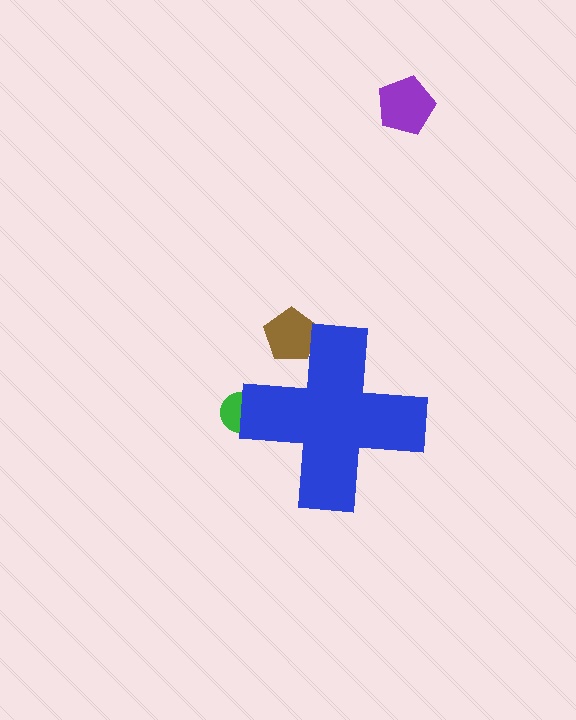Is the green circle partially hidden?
Yes, the green circle is partially hidden behind the blue cross.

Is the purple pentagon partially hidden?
No, the purple pentagon is fully visible.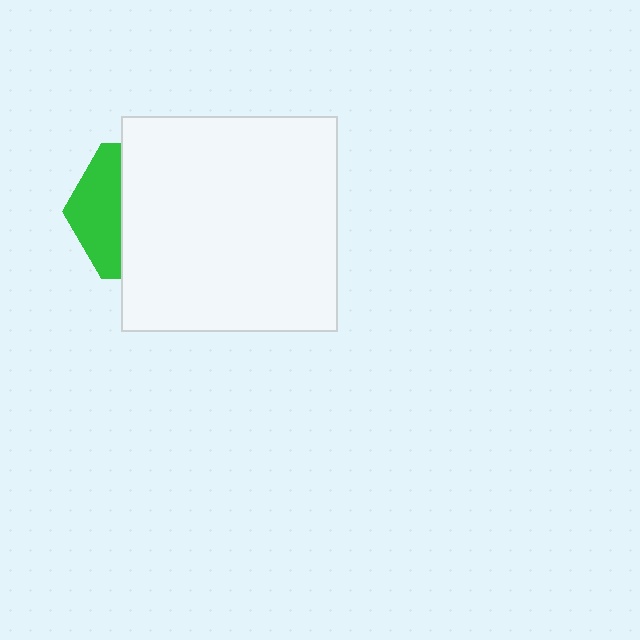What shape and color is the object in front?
The object in front is a white square.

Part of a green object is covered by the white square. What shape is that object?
It is a hexagon.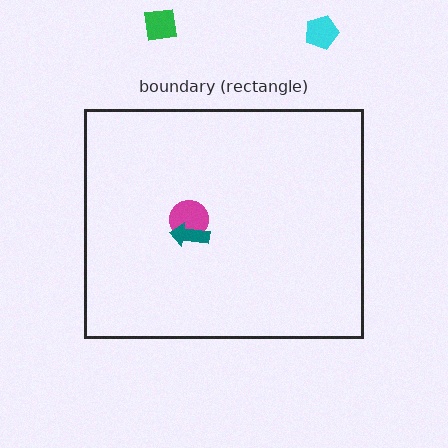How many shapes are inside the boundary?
2 inside, 2 outside.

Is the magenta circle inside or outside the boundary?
Inside.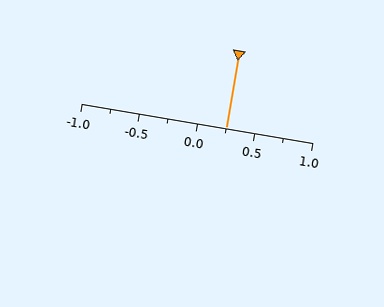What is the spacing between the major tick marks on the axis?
The major ticks are spaced 0.5 apart.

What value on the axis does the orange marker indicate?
The marker indicates approximately 0.25.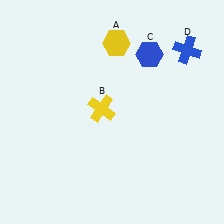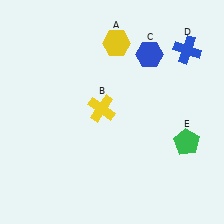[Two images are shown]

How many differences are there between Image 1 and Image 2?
There is 1 difference between the two images.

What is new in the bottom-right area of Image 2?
A green pentagon (E) was added in the bottom-right area of Image 2.